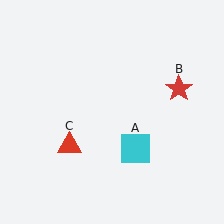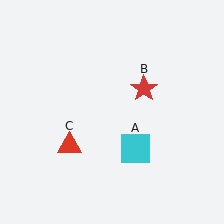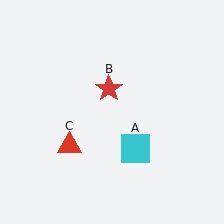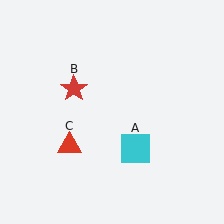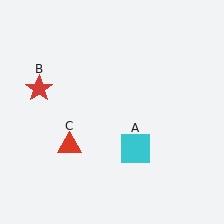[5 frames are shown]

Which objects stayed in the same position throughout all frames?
Cyan square (object A) and red triangle (object C) remained stationary.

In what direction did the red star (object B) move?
The red star (object B) moved left.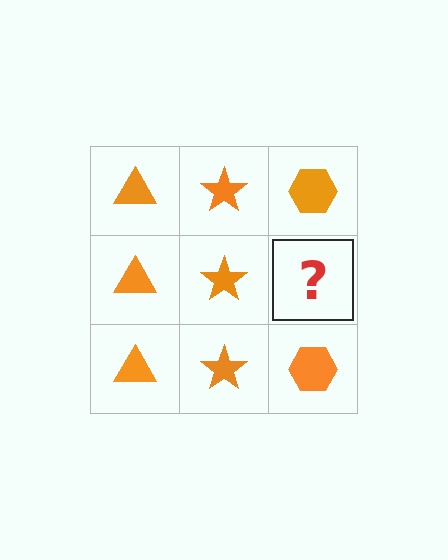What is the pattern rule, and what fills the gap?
The rule is that each column has a consistent shape. The gap should be filled with an orange hexagon.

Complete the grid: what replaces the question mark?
The question mark should be replaced with an orange hexagon.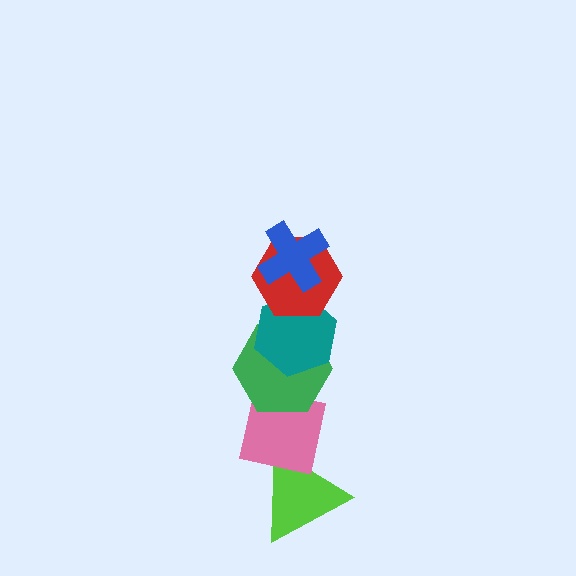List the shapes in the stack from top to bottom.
From top to bottom: the blue cross, the red hexagon, the teal hexagon, the green hexagon, the pink square, the lime triangle.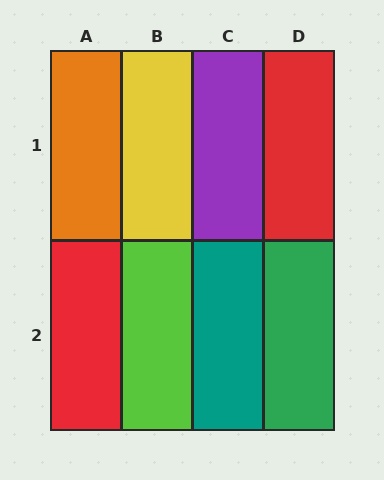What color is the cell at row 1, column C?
Purple.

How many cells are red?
2 cells are red.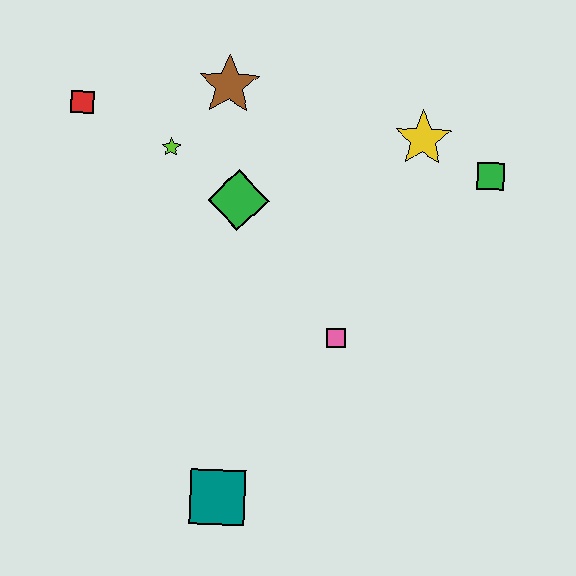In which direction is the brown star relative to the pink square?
The brown star is above the pink square.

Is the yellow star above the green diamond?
Yes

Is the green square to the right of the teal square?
Yes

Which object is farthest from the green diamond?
The teal square is farthest from the green diamond.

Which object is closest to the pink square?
The green diamond is closest to the pink square.